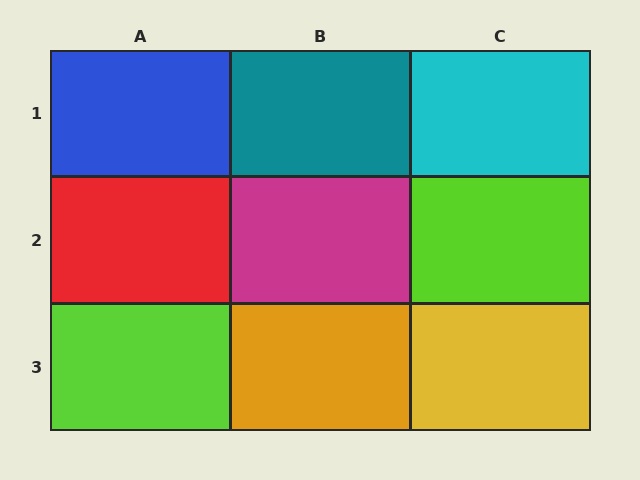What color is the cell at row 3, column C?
Yellow.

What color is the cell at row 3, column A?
Lime.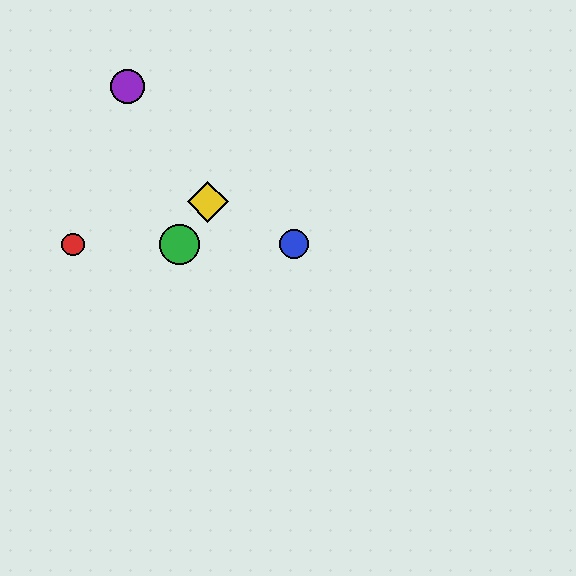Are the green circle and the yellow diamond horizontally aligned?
No, the green circle is at y≈244 and the yellow diamond is at y≈202.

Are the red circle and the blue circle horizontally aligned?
Yes, both are at y≈244.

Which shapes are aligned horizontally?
The red circle, the blue circle, the green circle are aligned horizontally.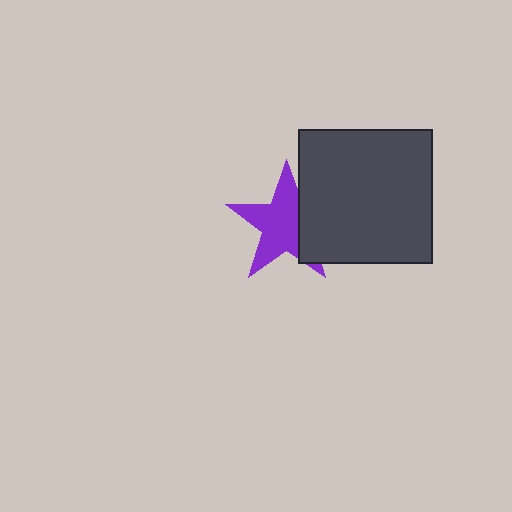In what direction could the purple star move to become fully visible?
The purple star could move left. That would shift it out from behind the dark gray square entirely.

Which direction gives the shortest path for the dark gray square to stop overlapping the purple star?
Moving right gives the shortest separation.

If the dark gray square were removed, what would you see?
You would see the complete purple star.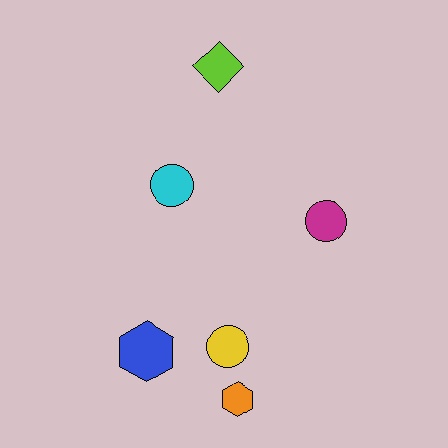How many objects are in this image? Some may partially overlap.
There are 6 objects.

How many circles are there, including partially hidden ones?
There are 3 circles.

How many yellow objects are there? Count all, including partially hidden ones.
There is 1 yellow object.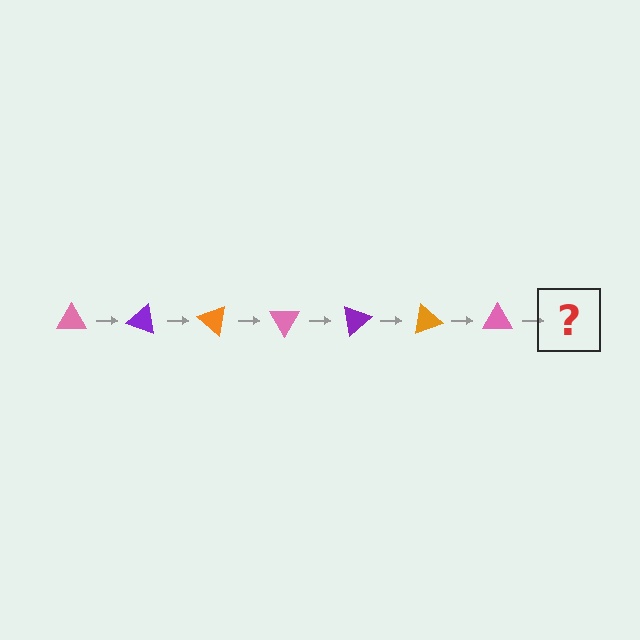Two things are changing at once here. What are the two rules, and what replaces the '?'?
The two rules are that it rotates 20 degrees each step and the color cycles through pink, purple, and orange. The '?' should be a purple triangle, rotated 140 degrees from the start.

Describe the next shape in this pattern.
It should be a purple triangle, rotated 140 degrees from the start.